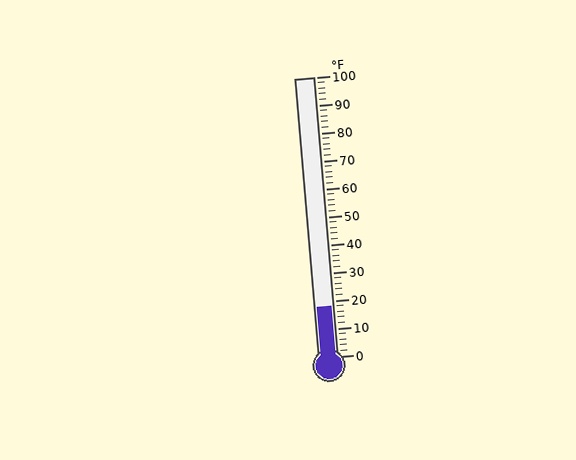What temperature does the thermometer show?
The thermometer shows approximately 18°F.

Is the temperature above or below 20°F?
The temperature is below 20°F.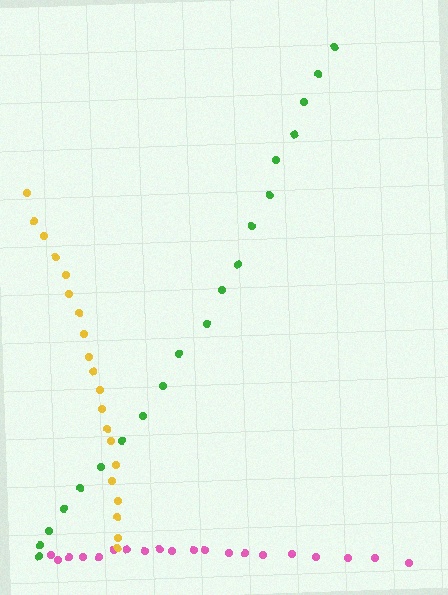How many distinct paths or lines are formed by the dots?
There are 3 distinct paths.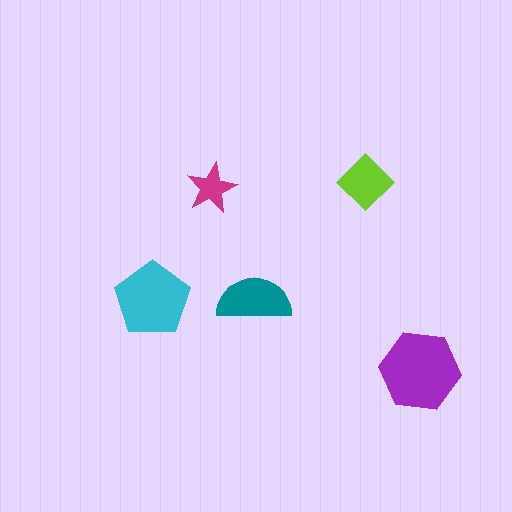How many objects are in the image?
There are 5 objects in the image.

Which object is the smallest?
The magenta star.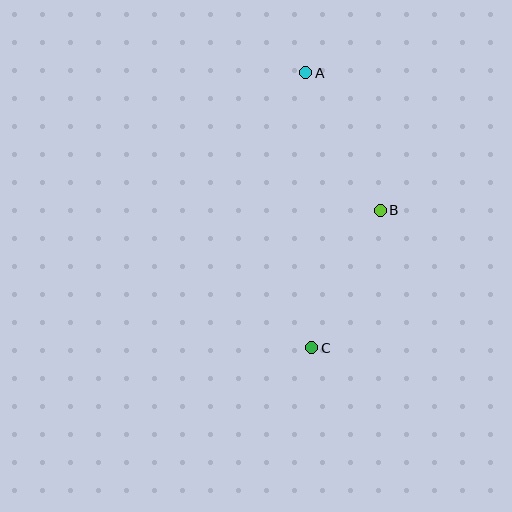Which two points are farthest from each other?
Points A and C are farthest from each other.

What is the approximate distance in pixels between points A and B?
The distance between A and B is approximately 156 pixels.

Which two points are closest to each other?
Points B and C are closest to each other.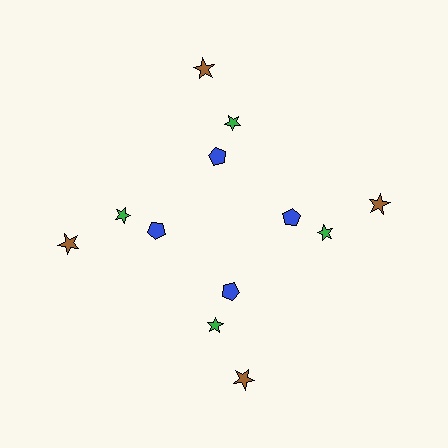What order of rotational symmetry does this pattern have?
This pattern has 4-fold rotational symmetry.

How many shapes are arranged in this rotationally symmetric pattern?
There are 12 shapes, arranged in 4 groups of 3.